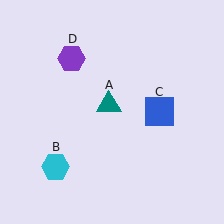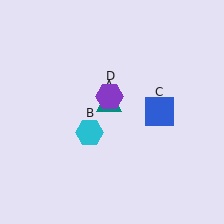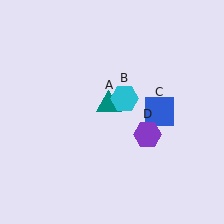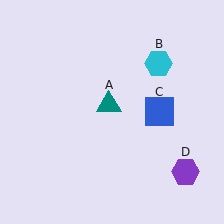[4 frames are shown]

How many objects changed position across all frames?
2 objects changed position: cyan hexagon (object B), purple hexagon (object D).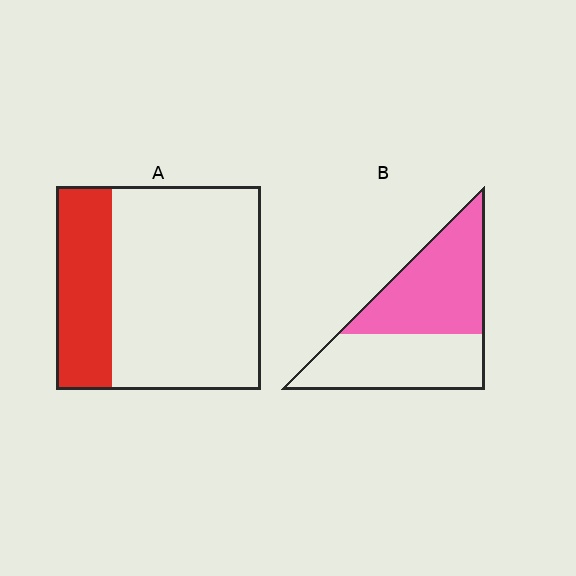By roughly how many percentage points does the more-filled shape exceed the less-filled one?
By roughly 25 percentage points (B over A).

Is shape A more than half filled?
No.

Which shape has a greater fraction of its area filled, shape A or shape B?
Shape B.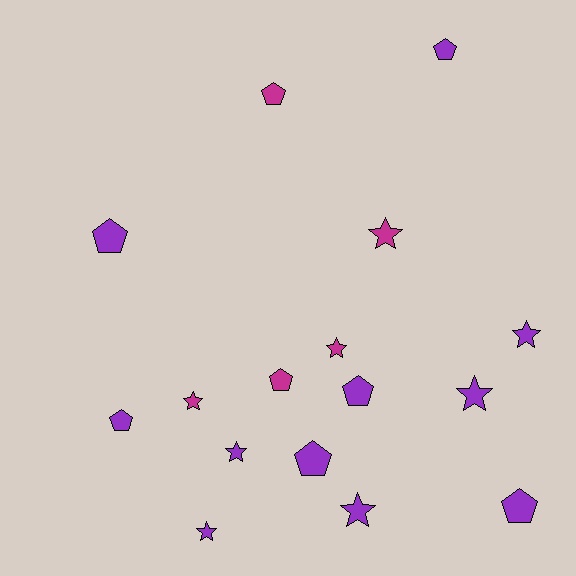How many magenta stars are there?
There are 3 magenta stars.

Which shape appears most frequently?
Star, with 8 objects.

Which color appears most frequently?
Purple, with 11 objects.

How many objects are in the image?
There are 16 objects.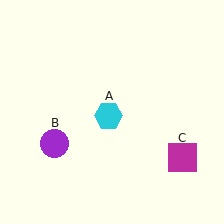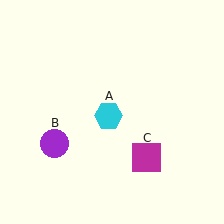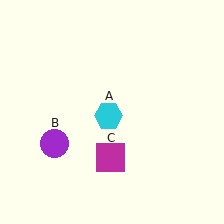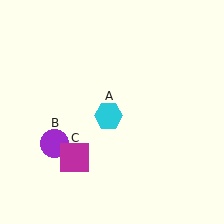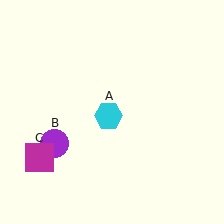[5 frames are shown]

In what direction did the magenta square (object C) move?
The magenta square (object C) moved left.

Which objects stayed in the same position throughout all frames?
Cyan hexagon (object A) and purple circle (object B) remained stationary.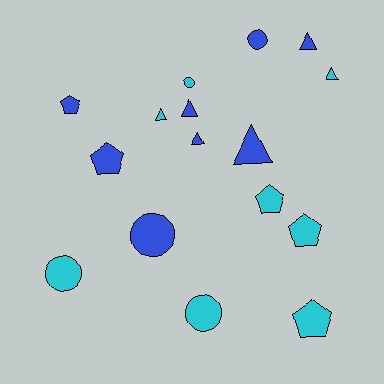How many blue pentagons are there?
There are 2 blue pentagons.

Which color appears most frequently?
Blue, with 8 objects.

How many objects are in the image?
There are 16 objects.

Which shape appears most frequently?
Triangle, with 6 objects.